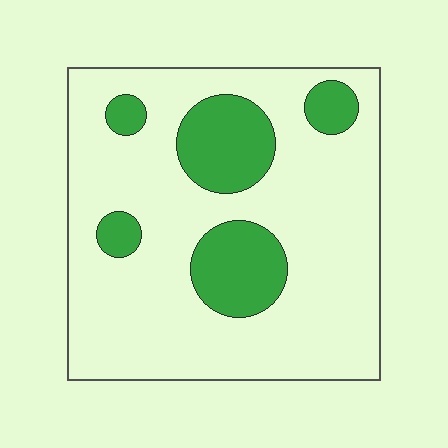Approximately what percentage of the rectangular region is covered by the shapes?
Approximately 20%.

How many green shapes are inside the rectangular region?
5.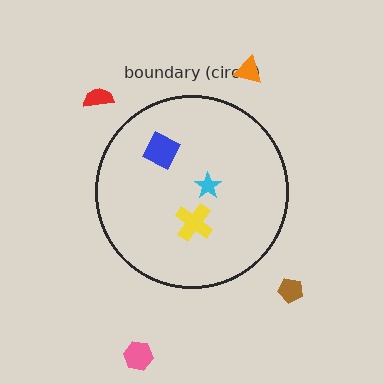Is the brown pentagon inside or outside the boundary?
Outside.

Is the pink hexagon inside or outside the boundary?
Outside.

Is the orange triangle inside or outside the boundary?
Outside.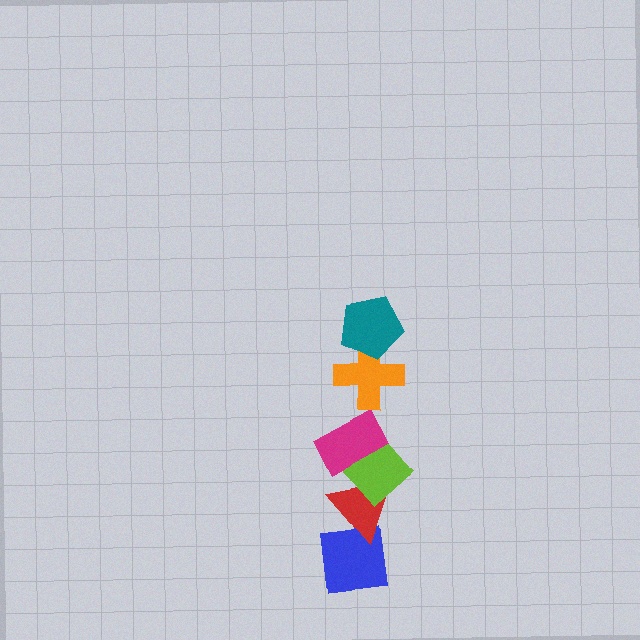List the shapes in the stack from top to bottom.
From top to bottom: the teal pentagon, the orange cross, the magenta rectangle, the lime diamond, the red triangle, the blue square.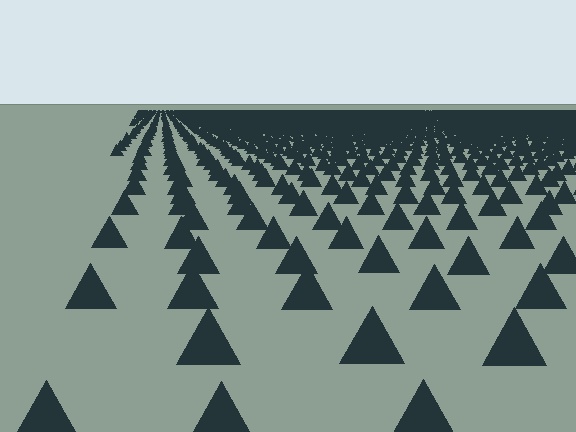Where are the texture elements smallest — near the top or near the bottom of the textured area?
Near the top.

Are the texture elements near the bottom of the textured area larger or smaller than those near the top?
Larger. Near the bottom, elements are closer to the viewer and appear at a bigger on-screen size.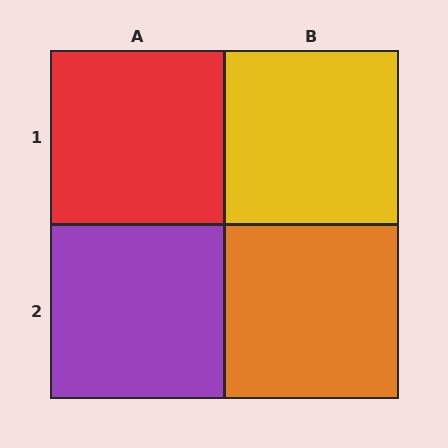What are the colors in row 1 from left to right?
Red, yellow.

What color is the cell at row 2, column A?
Purple.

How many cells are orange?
1 cell is orange.